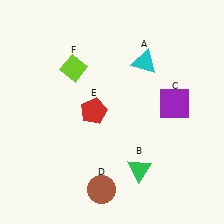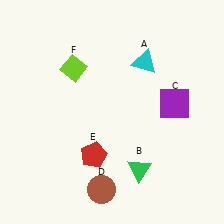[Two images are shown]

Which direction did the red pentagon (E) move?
The red pentagon (E) moved down.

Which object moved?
The red pentagon (E) moved down.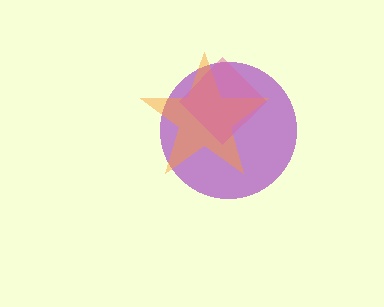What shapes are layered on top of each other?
The layered shapes are: a purple circle, an orange star, a pink diamond.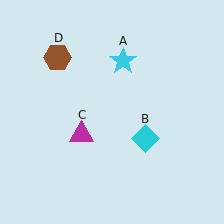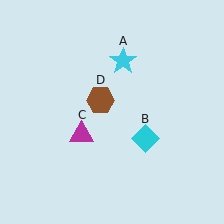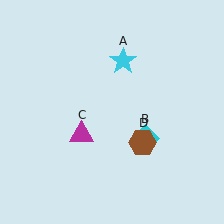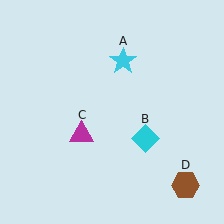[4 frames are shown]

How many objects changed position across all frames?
1 object changed position: brown hexagon (object D).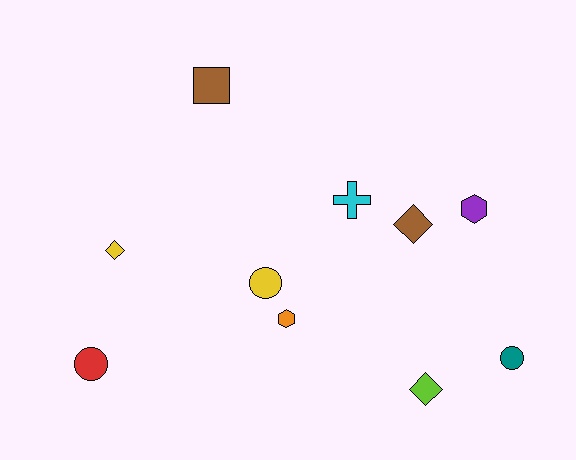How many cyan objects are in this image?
There is 1 cyan object.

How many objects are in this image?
There are 10 objects.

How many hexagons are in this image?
There are 2 hexagons.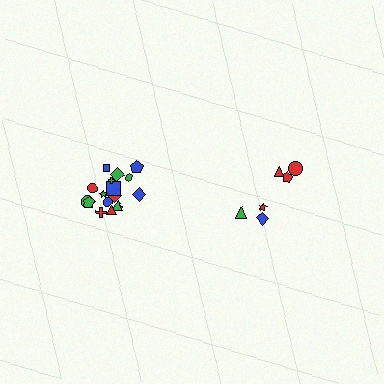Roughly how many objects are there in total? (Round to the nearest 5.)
Roughly 25 objects in total.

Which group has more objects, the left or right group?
The left group.